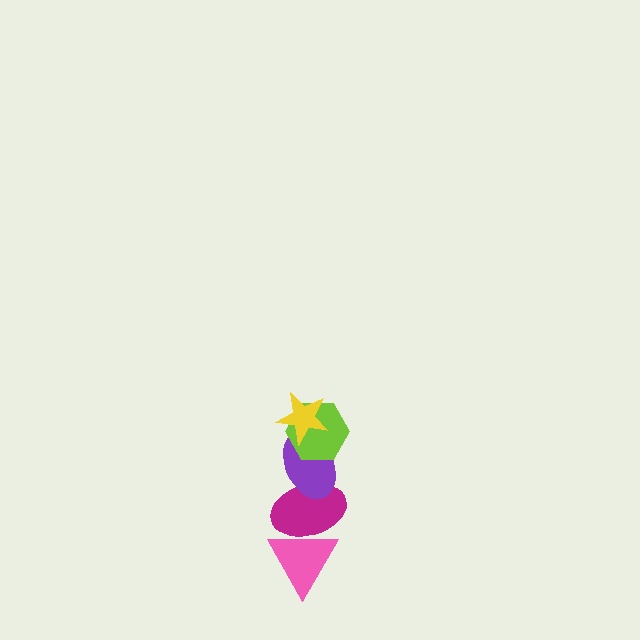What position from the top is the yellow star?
The yellow star is 1st from the top.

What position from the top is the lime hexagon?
The lime hexagon is 2nd from the top.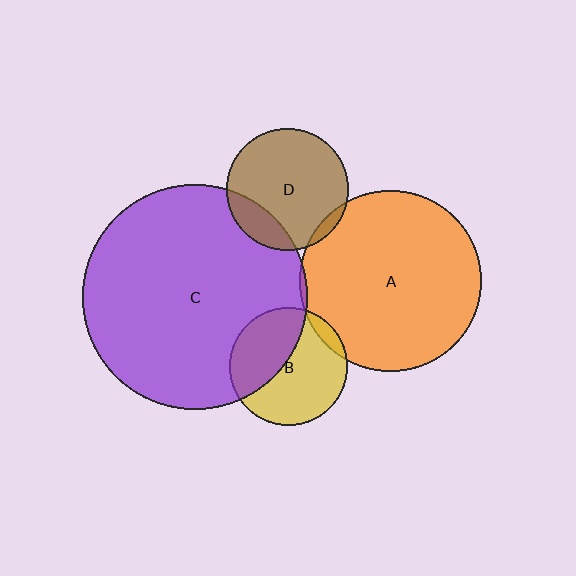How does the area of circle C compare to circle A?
Approximately 1.5 times.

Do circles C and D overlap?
Yes.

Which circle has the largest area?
Circle C (purple).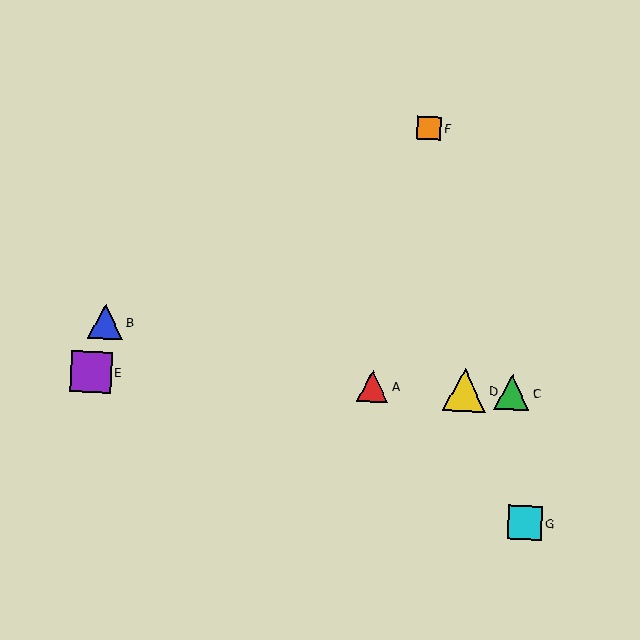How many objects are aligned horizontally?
4 objects (A, C, D, E) are aligned horizontally.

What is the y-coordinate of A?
Object A is at y≈386.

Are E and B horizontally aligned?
No, E is at y≈372 and B is at y≈322.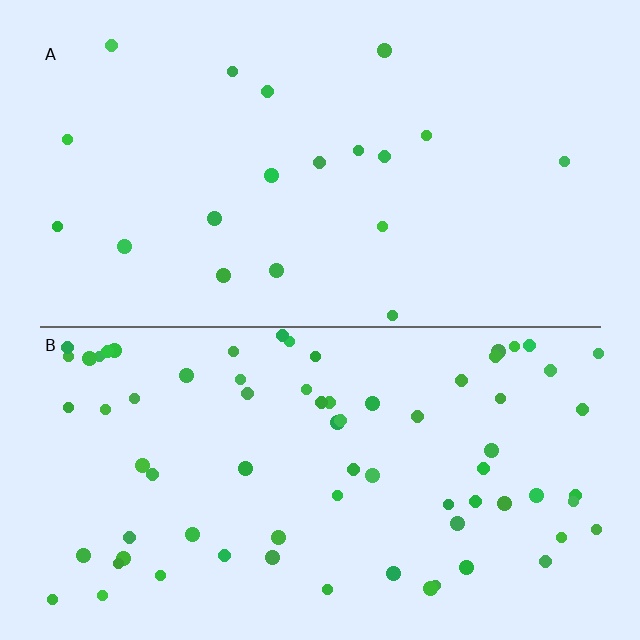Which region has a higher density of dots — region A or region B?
B (the bottom).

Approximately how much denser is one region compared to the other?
Approximately 3.8× — region B over region A.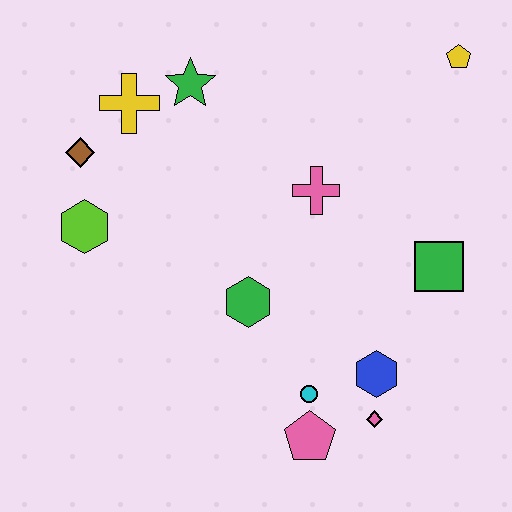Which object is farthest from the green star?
The pink diamond is farthest from the green star.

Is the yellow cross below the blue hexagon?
No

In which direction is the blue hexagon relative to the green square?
The blue hexagon is below the green square.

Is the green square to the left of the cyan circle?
No